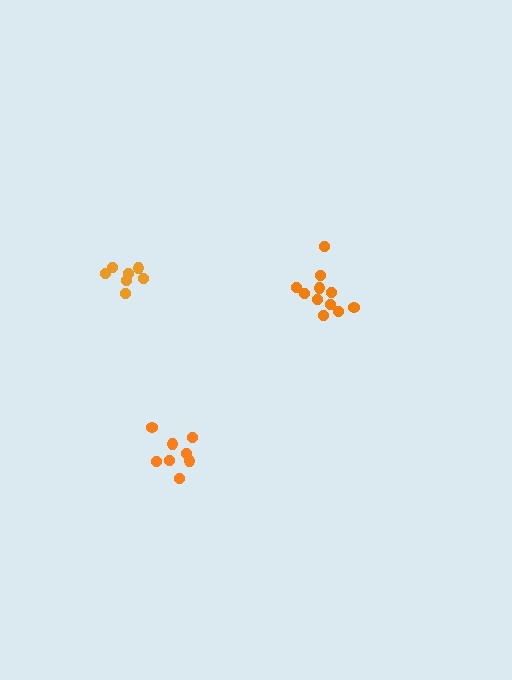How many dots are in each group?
Group 1: 11 dots, Group 2: 8 dots, Group 3: 7 dots (26 total).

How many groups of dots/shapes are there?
There are 3 groups.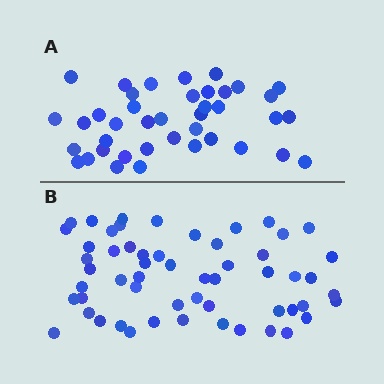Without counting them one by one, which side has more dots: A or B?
Region B (the bottom region) has more dots.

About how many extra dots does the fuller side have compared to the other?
Region B has approximately 15 more dots than region A.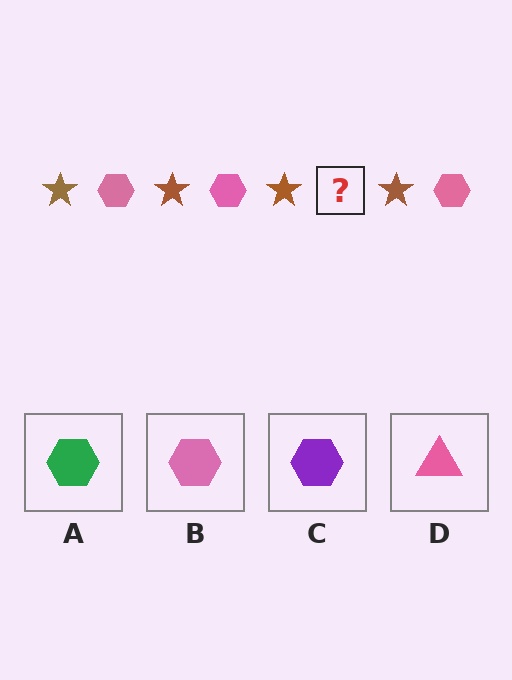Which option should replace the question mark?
Option B.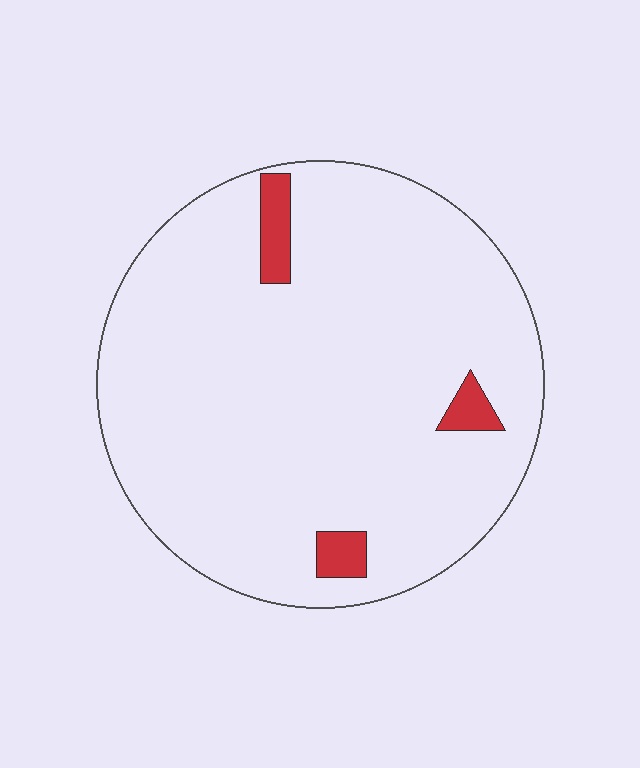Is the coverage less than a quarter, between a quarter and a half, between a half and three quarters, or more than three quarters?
Less than a quarter.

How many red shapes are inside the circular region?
3.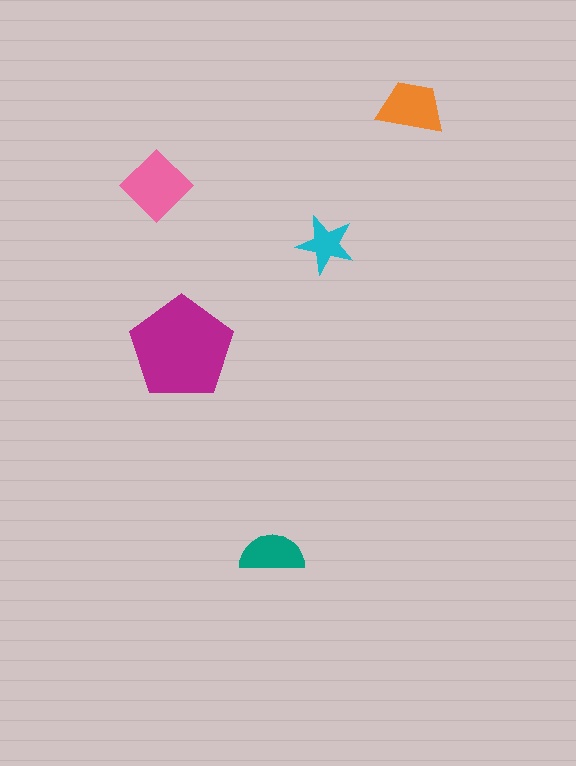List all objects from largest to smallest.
The magenta pentagon, the pink diamond, the orange trapezoid, the teal semicircle, the cyan star.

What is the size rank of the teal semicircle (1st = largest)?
4th.